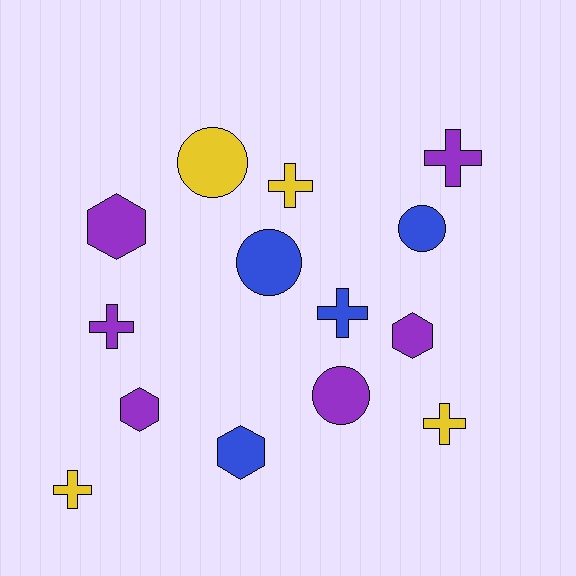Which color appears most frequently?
Purple, with 6 objects.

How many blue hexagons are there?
There is 1 blue hexagon.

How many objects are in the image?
There are 14 objects.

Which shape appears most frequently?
Cross, with 6 objects.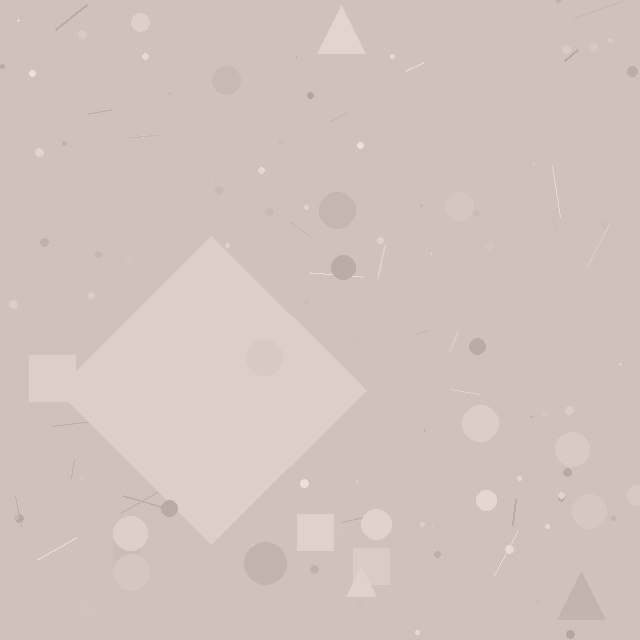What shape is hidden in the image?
A diamond is hidden in the image.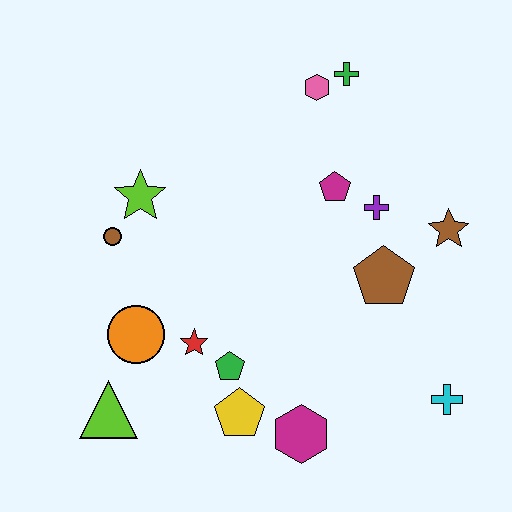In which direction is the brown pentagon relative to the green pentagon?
The brown pentagon is to the right of the green pentagon.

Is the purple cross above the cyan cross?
Yes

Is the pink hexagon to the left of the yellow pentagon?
No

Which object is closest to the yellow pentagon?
The green pentagon is closest to the yellow pentagon.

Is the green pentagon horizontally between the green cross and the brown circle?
Yes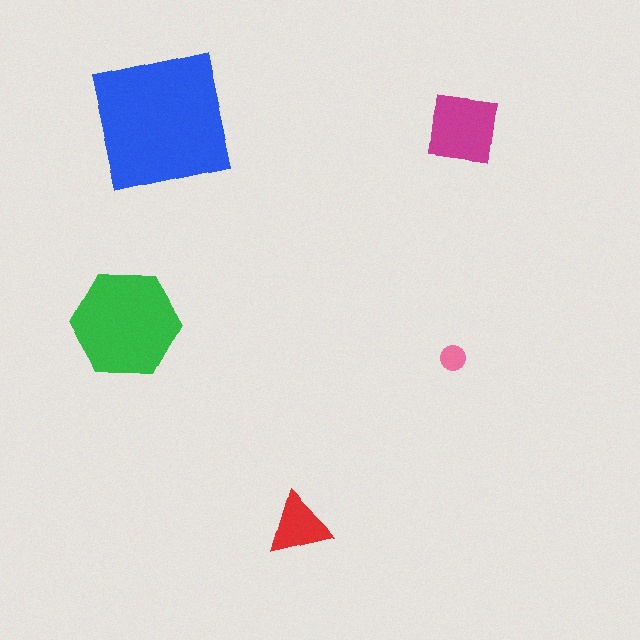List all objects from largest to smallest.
The blue square, the green hexagon, the magenta square, the red triangle, the pink circle.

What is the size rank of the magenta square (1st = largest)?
3rd.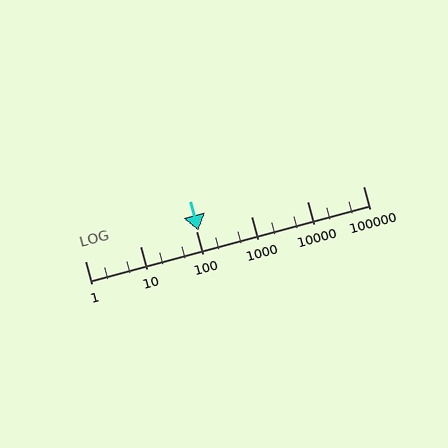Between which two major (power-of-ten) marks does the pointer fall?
The pointer is between 100 and 1000.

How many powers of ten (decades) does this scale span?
The scale spans 5 decades, from 1 to 100000.